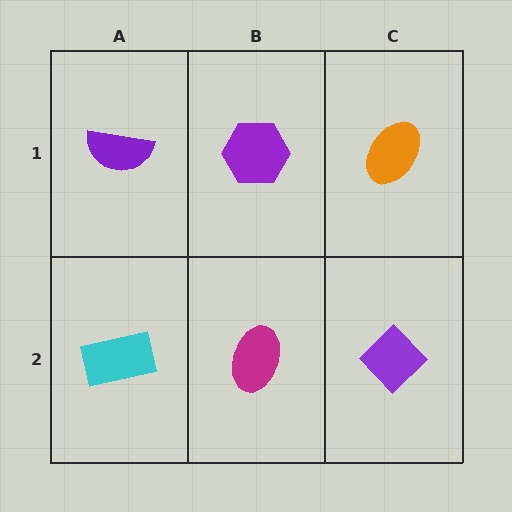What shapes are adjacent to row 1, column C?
A purple diamond (row 2, column C), a purple hexagon (row 1, column B).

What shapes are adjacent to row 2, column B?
A purple hexagon (row 1, column B), a cyan rectangle (row 2, column A), a purple diamond (row 2, column C).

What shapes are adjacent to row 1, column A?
A cyan rectangle (row 2, column A), a purple hexagon (row 1, column B).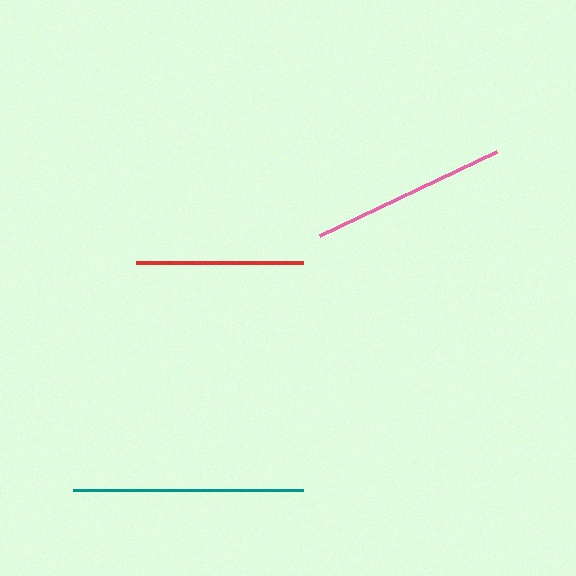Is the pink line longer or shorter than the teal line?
The teal line is longer than the pink line.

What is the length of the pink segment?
The pink segment is approximately 196 pixels long.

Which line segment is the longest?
The teal line is the longest at approximately 230 pixels.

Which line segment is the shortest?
The red line is the shortest at approximately 167 pixels.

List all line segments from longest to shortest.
From longest to shortest: teal, pink, red.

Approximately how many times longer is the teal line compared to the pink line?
The teal line is approximately 1.2 times the length of the pink line.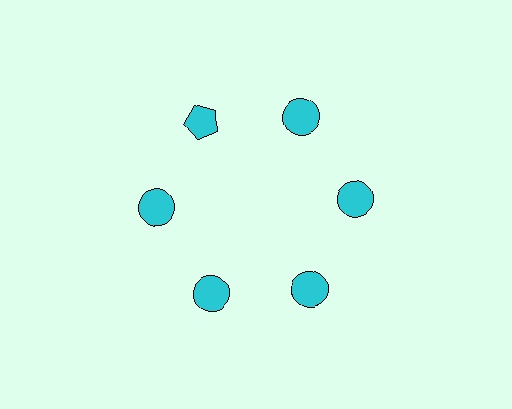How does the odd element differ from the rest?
It has a different shape: pentagon instead of circle.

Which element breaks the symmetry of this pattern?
The cyan pentagon at roughly the 11 o'clock position breaks the symmetry. All other shapes are cyan circles.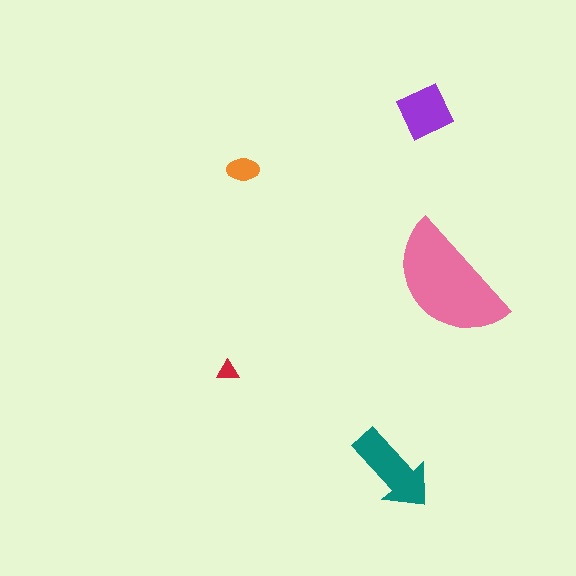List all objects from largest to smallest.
The pink semicircle, the teal arrow, the purple square, the orange ellipse, the red triangle.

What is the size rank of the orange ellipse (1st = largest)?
4th.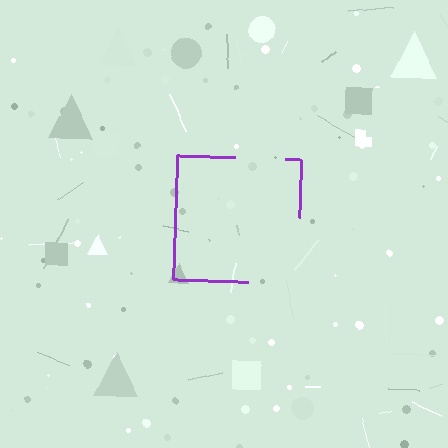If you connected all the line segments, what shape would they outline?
They would outline a square.